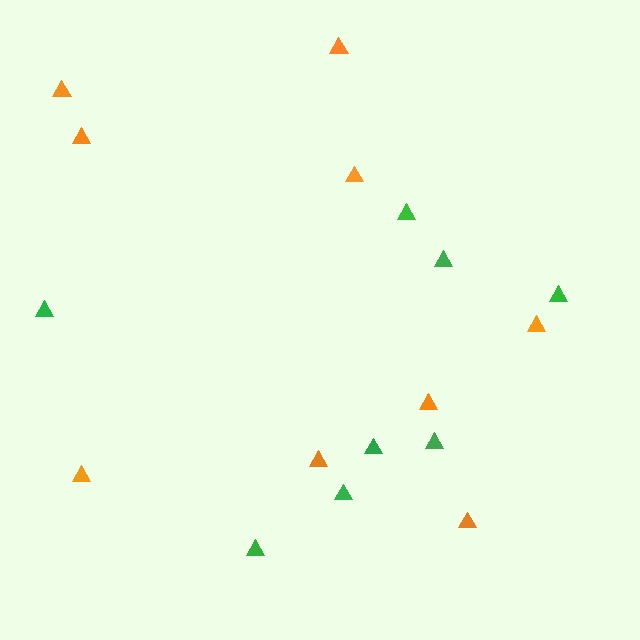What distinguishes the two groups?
There are 2 groups: one group of green triangles (8) and one group of orange triangles (9).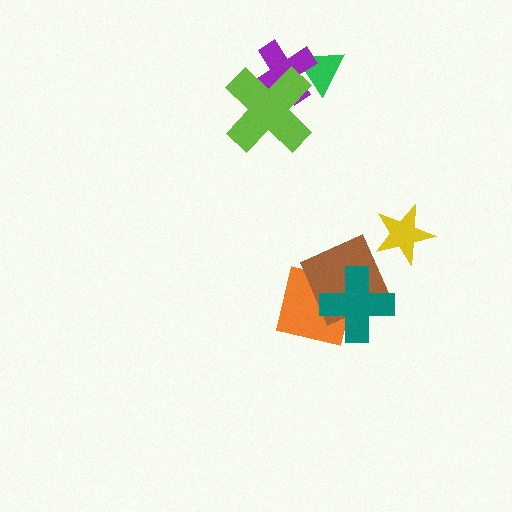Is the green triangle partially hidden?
Yes, it is partially covered by another shape.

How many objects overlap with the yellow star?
0 objects overlap with the yellow star.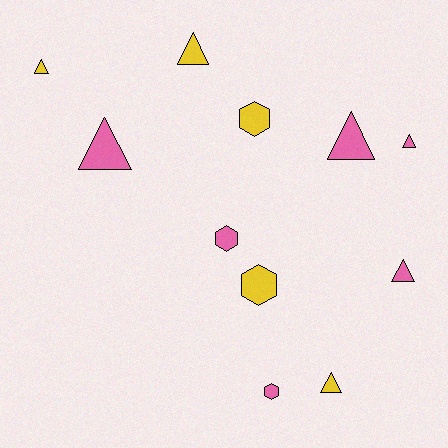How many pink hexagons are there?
There are 2 pink hexagons.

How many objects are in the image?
There are 11 objects.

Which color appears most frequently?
Pink, with 6 objects.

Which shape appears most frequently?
Triangle, with 7 objects.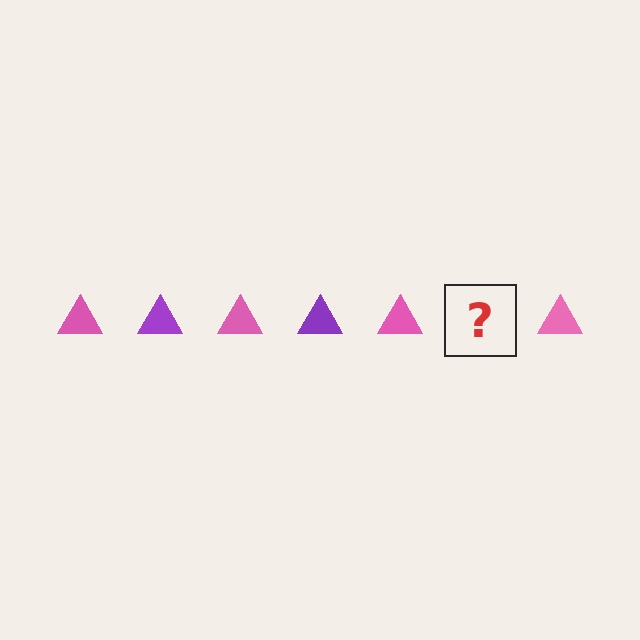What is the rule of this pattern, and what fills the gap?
The rule is that the pattern cycles through pink, purple triangles. The gap should be filled with a purple triangle.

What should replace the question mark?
The question mark should be replaced with a purple triangle.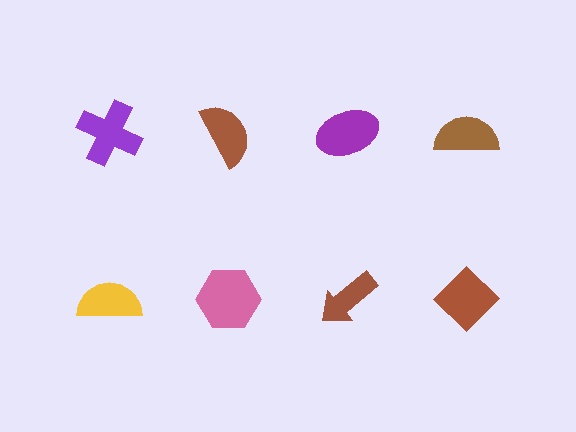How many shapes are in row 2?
4 shapes.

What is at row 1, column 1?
A purple cross.